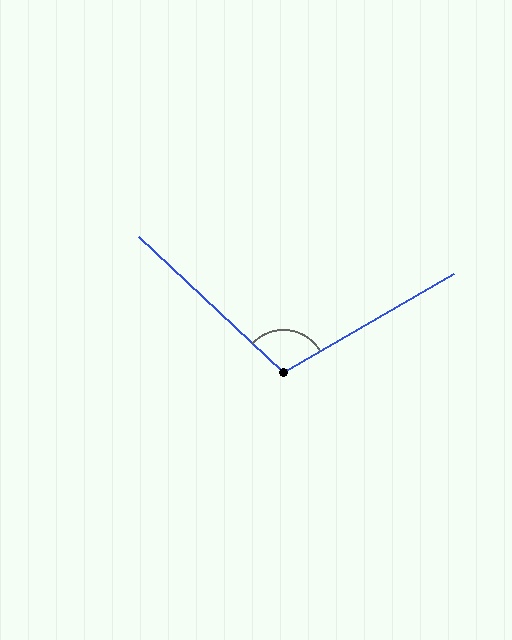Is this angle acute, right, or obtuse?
It is obtuse.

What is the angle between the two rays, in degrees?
Approximately 107 degrees.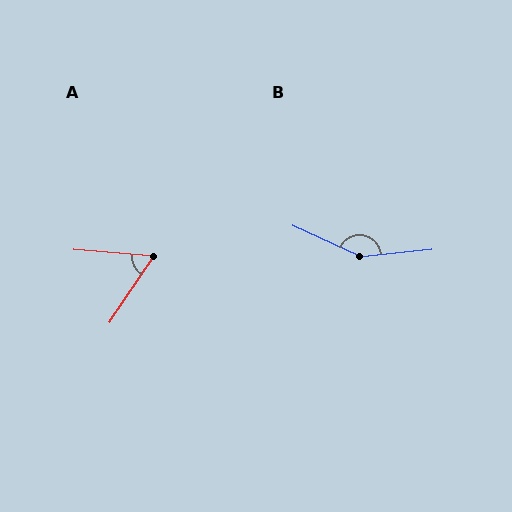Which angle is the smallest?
A, at approximately 61 degrees.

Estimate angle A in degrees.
Approximately 61 degrees.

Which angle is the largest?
B, at approximately 149 degrees.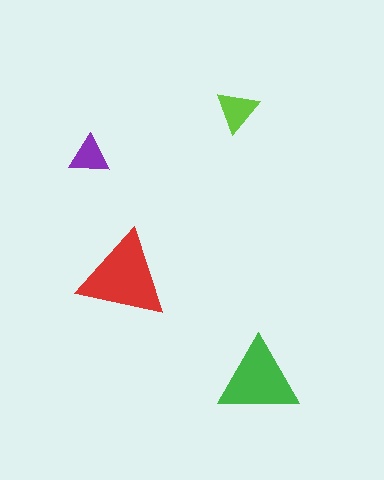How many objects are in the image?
There are 4 objects in the image.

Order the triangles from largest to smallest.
the red one, the green one, the lime one, the purple one.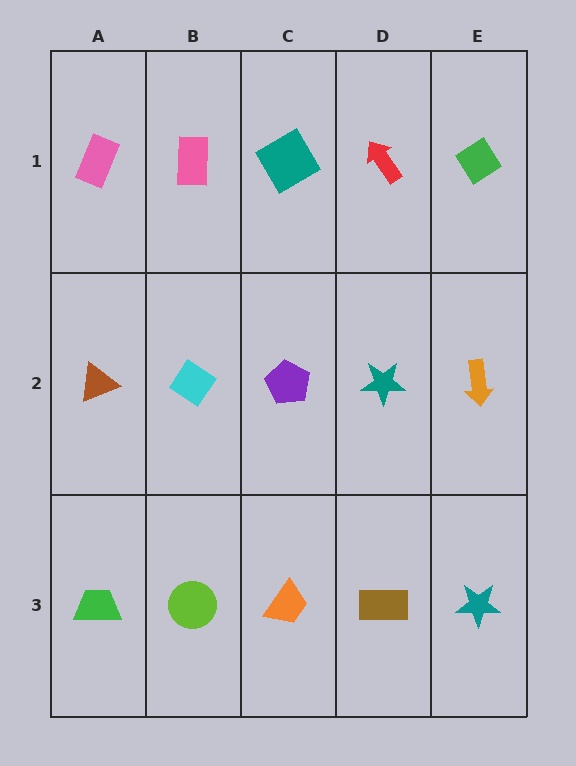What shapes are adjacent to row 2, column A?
A pink rectangle (row 1, column A), a green trapezoid (row 3, column A), a cyan diamond (row 2, column B).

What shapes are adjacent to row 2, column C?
A teal diamond (row 1, column C), an orange trapezoid (row 3, column C), a cyan diamond (row 2, column B), a teal star (row 2, column D).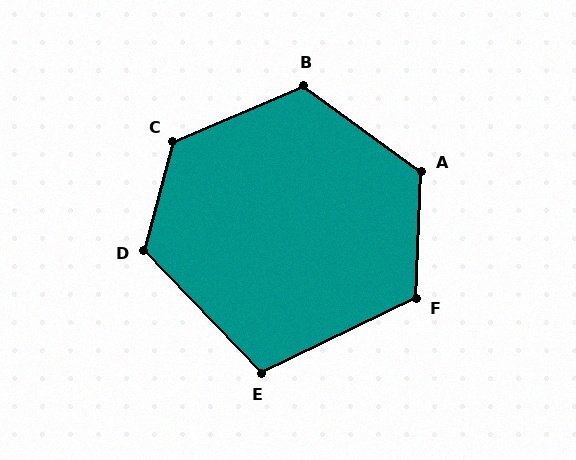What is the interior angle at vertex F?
Approximately 118 degrees (obtuse).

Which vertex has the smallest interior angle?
E, at approximately 108 degrees.